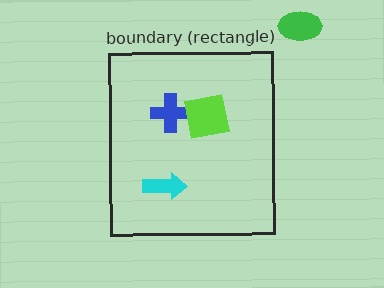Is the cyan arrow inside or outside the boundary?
Inside.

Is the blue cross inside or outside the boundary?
Inside.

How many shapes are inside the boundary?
3 inside, 1 outside.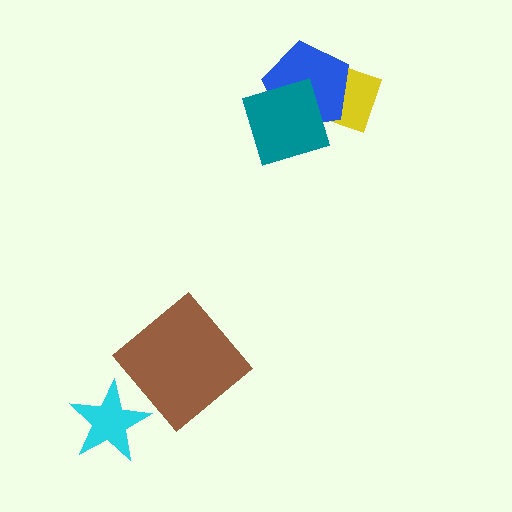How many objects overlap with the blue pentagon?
2 objects overlap with the blue pentagon.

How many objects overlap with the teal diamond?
2 objects overlap with the teal diamond.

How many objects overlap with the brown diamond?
0 objects overlap with the brown diamond.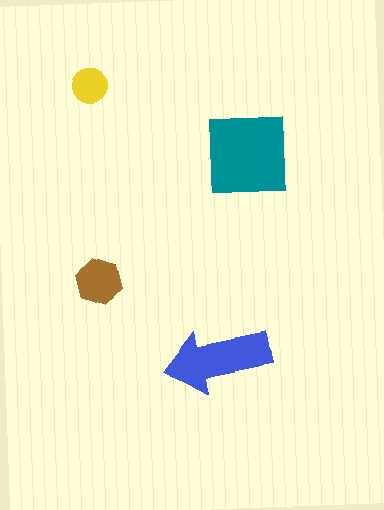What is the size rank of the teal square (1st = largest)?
1st.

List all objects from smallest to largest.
The yellow circle, the brown hexagon, the blue arrow, the teal square.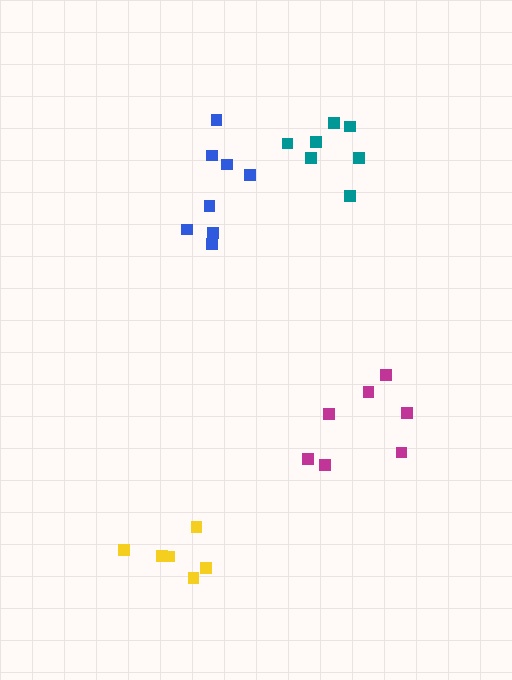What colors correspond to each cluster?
The clusters are colored: magenta, teal, yellow, blue.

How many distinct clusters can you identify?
There are 4 distinct clusters.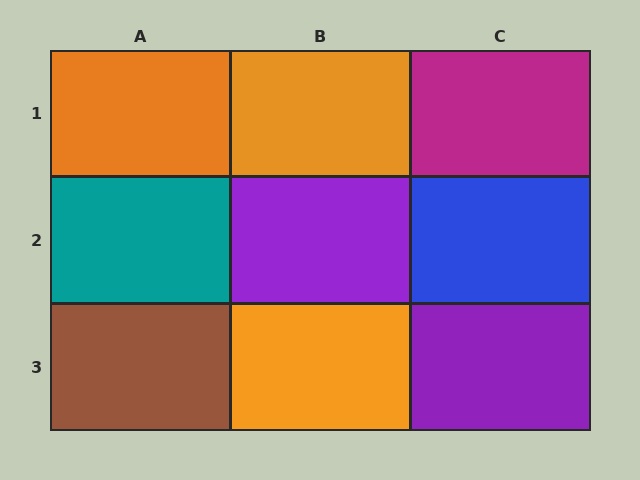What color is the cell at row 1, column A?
Orange.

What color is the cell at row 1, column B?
Orange.